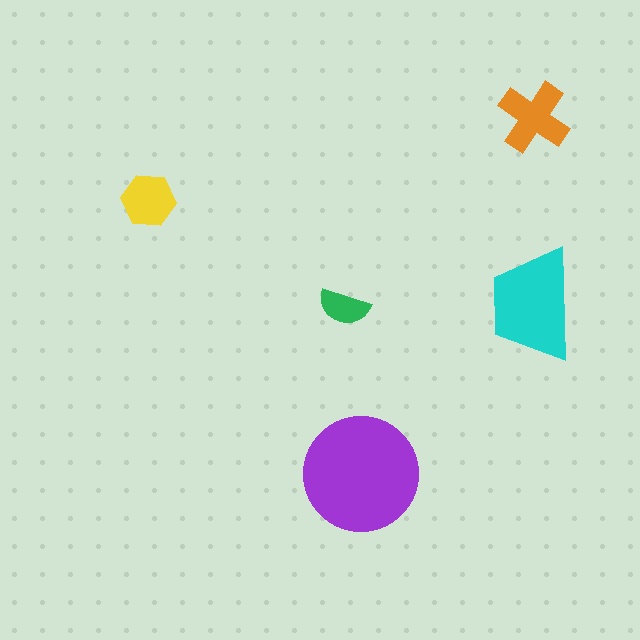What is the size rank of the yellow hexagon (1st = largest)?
4th.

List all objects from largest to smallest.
The purple circle, the cyan trapezoid, the orange cross, the yellow hexagon, the green semicircle.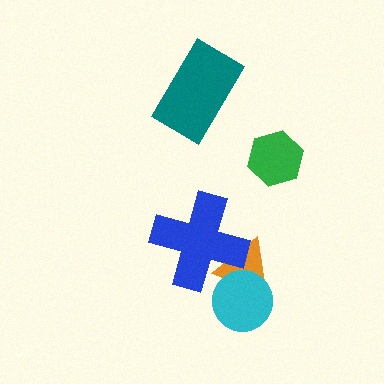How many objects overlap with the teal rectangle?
0 objects overlap with the teal rectangle.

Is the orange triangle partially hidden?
Yes, it is partially covered by another shape.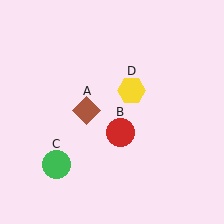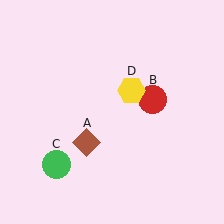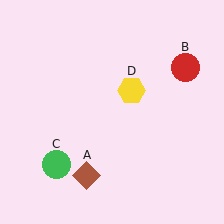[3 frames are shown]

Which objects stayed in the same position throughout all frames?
Green circle (object C) and yellow hexagon (object D) remained stationary.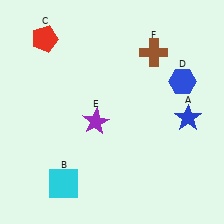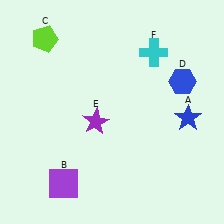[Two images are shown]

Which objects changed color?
B changed from cyan to purple. C changed from red to lime. F changed from brown to cyan.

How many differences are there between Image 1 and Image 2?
There are 3 differences between the two images.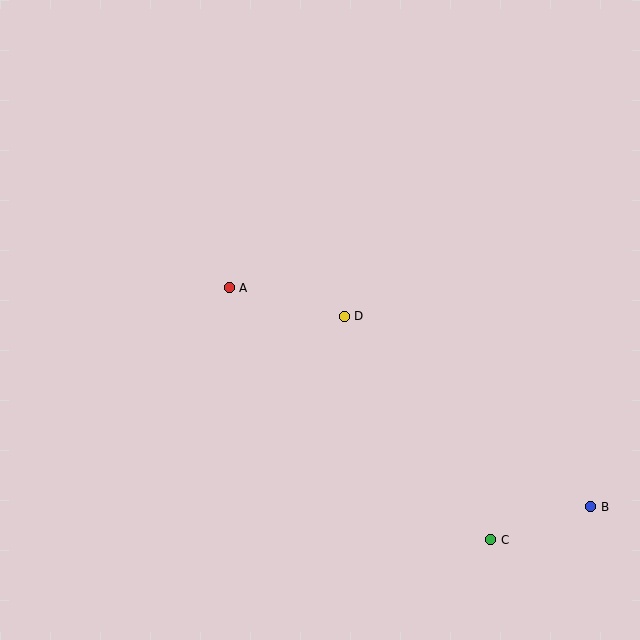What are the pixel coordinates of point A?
Point A is at (229, 288).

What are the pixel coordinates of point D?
Point D is at (344, 316).